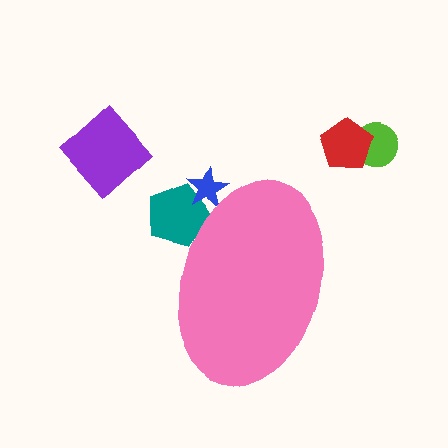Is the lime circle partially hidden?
No, the lime circle is fully visible.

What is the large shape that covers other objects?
A pink ellipse.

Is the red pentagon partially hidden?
No, the red pentagon is fully visible.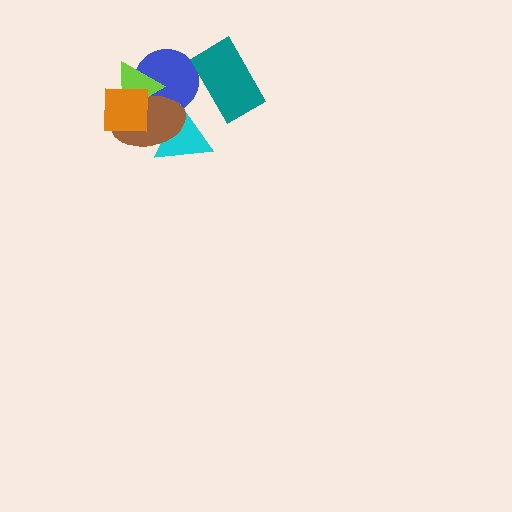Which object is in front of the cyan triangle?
The brown ellipse is in front of the cyan triangle.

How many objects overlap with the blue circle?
5 objects overlap with the blue circle.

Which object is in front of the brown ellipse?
The orange square is in front of the brown ellipse.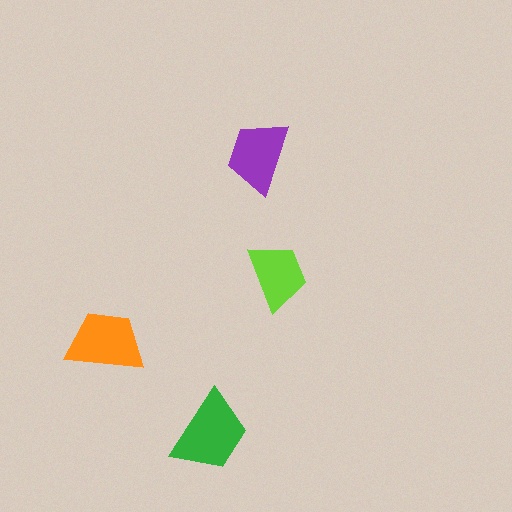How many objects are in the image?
There are 4 objects in the image.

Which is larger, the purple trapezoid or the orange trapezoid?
The orange one.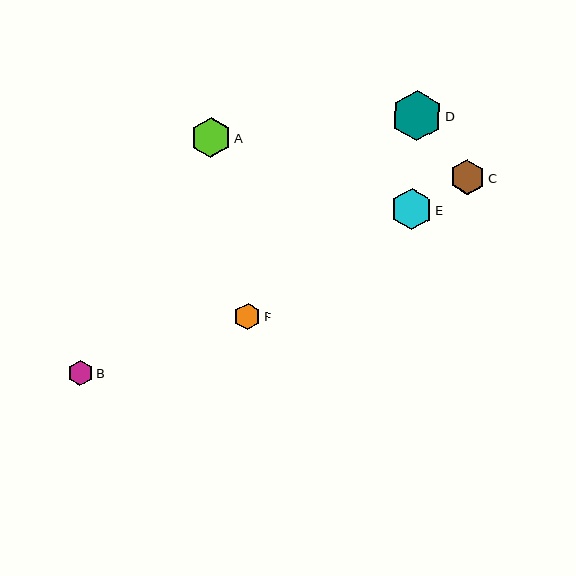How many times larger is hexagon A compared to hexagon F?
Hexagon A is approximately 1.5 times the size of hexagon F.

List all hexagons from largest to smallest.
From largest to smallest: D, E, A, C, F, B.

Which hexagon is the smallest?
Hexagon B is the smallest with a size of approximately 26 pixels.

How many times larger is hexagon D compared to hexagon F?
Hexagon D is approximately 1.9 times the size of hexagon F.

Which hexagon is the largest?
Hexagon D is the largest with a size of approximately 51 pixels.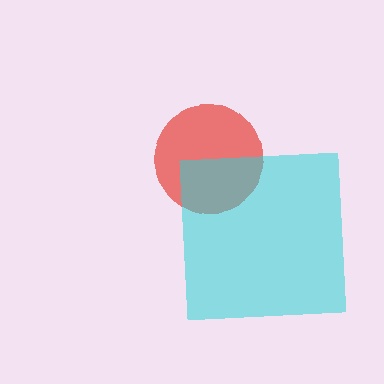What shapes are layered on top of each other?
The layered shapes are: a red circle, a cyan square.